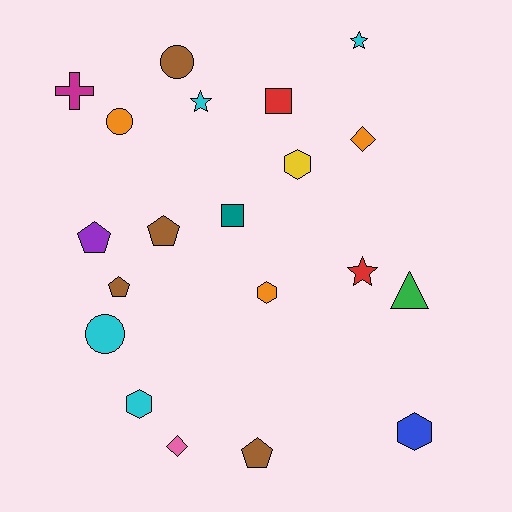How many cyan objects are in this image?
There are 4 cyan objects.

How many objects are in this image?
There are 20 objects.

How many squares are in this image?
There are 2 squares.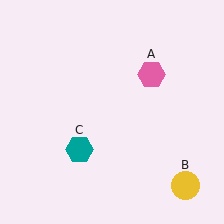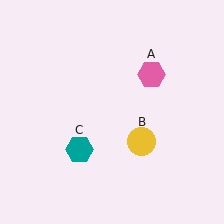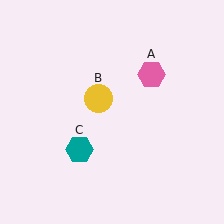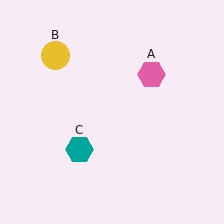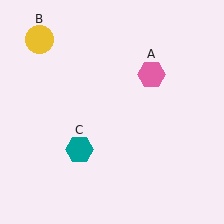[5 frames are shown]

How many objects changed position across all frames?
1 object changed position: yellow circle (object B).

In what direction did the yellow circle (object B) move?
The yellow circle (object B) moved up and to the left.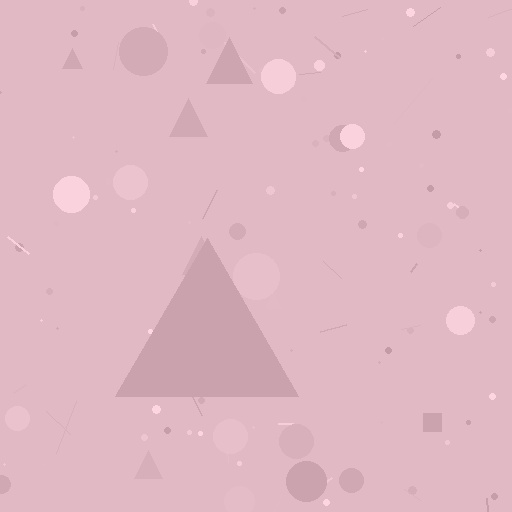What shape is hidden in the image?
A triangle is hidden in the image.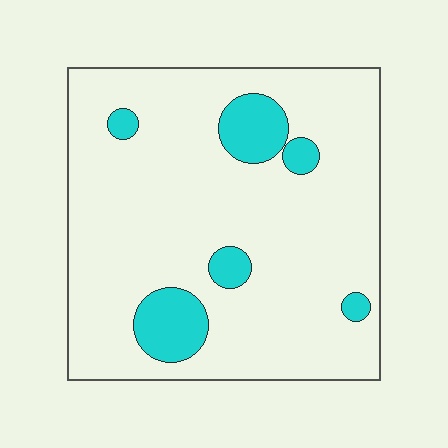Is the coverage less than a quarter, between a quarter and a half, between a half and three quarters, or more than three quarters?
Less than a quarter.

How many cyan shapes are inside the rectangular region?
6.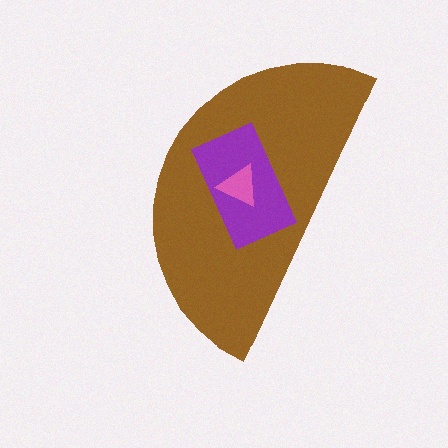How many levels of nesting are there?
3.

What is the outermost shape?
The brown semicircle.